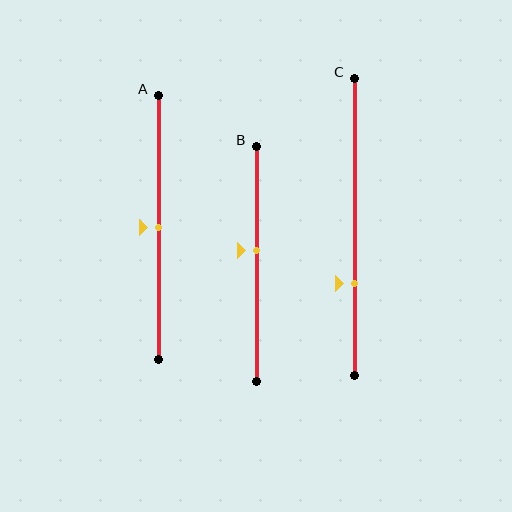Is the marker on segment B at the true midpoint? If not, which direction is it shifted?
No, the marker on segment B is shifted upward by about 6% of the segment length.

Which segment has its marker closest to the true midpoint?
Segment A has its marker closest to the true midpoint.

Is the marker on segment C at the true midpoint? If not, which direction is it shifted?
No, the marker on segment C is shifted downward by about 19% of the segment length.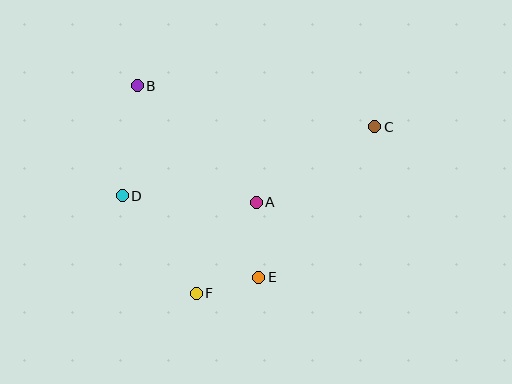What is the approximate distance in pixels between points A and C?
The distance between A and C is approximately 141 pixels.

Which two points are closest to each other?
Points E and F are closest to each other.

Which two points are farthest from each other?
Points C and D are farthest from each other.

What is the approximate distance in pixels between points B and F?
The distance between B and F is approximately 215 pixels.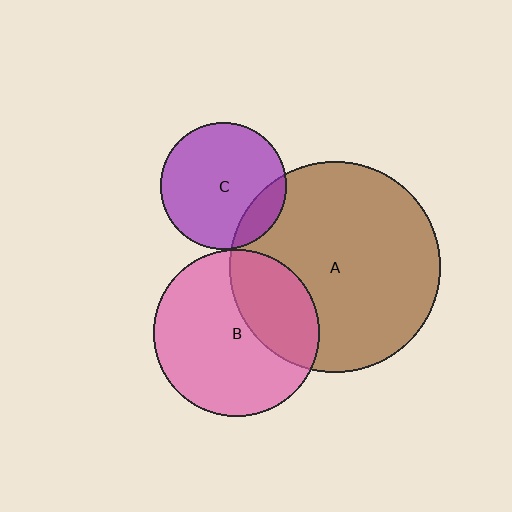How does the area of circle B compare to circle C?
Approximately 1.7 times.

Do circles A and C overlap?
Yes.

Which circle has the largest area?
Circle A (brown).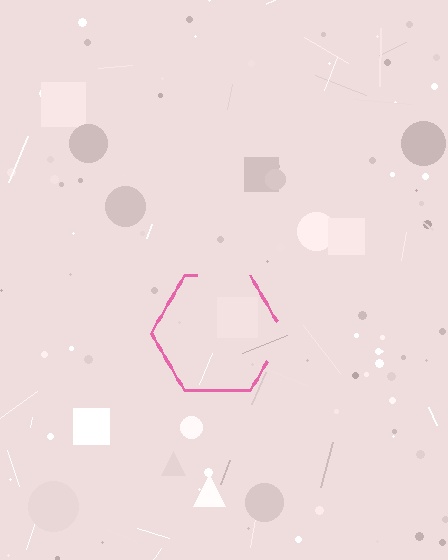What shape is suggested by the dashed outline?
The dashed outline suggests a hexagon.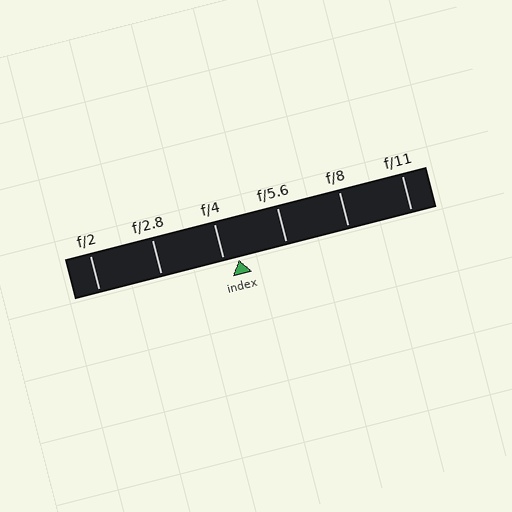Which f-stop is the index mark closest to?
The index mark is closest to f/4.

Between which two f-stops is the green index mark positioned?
The index mark is between f/4 and f/5.6.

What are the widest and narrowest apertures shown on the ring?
The widest aperture shown is f/2 and the narrowest is f/11.